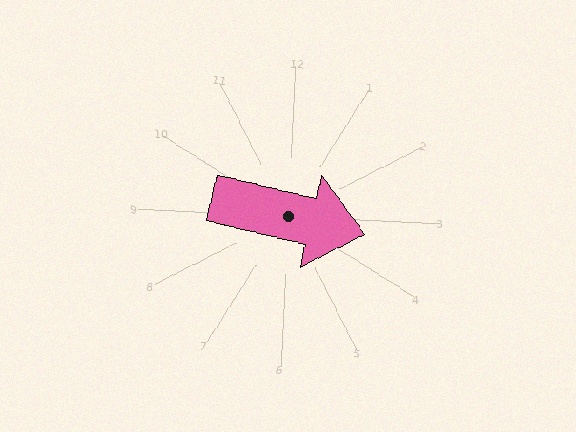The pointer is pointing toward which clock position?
Roughly 3 o'clock.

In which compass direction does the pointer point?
East.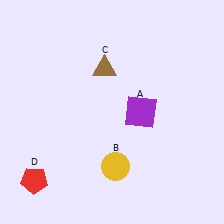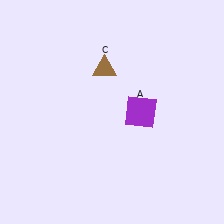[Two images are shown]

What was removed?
The yellow circle (B), the red pentagon (D) were removed in Image 2.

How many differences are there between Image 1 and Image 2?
There are 2 differences between the two images.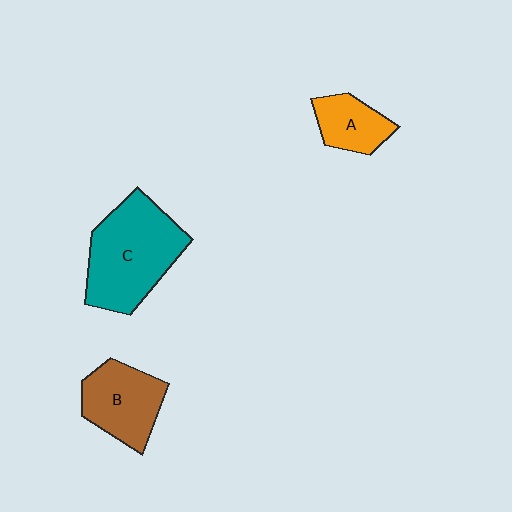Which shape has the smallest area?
Shape A (orange).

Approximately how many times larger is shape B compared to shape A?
Approximately 1.5 times.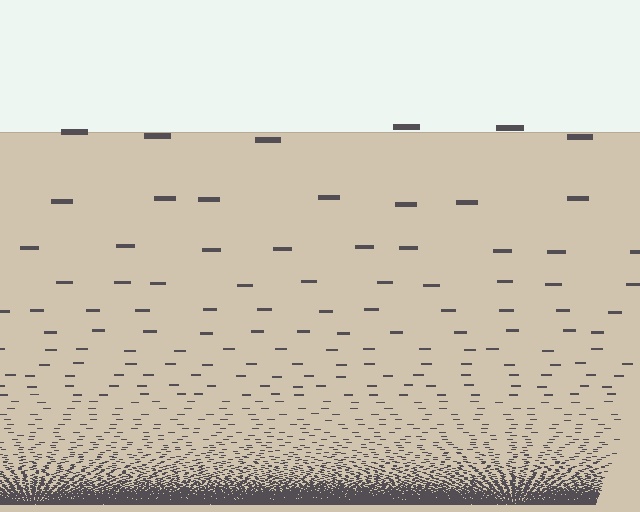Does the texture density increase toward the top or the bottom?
Density increases toward the bottom.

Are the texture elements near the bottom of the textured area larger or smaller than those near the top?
Smaller. The gradient is inverted — elements near the bottom are smaller and denser.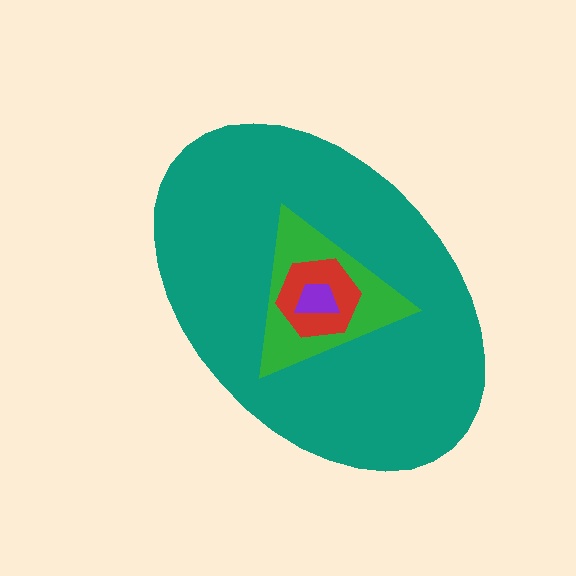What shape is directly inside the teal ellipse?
The green triangle.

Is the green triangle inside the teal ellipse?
Yes.